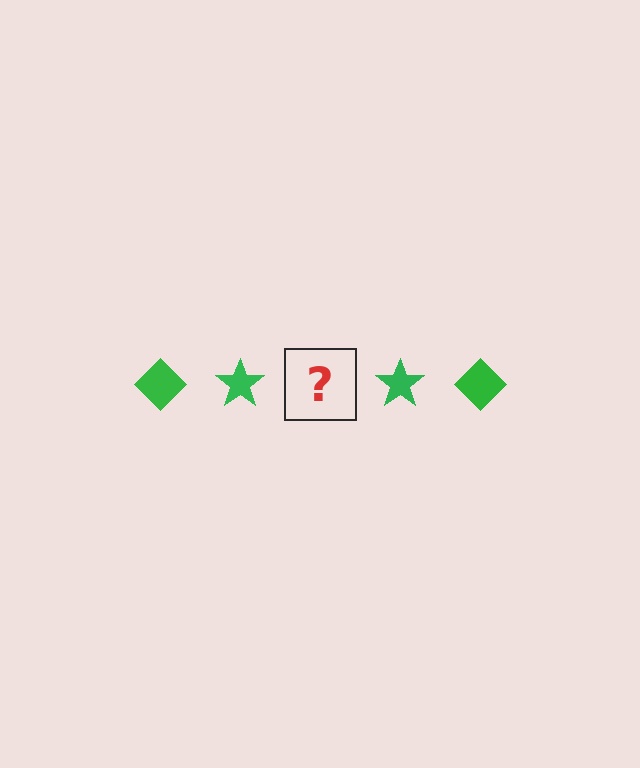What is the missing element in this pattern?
The missing element is a green diamond.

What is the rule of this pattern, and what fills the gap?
The rule is that the pattern cycles through diamond, star shapes in green. The gap should be filled with a green diamond.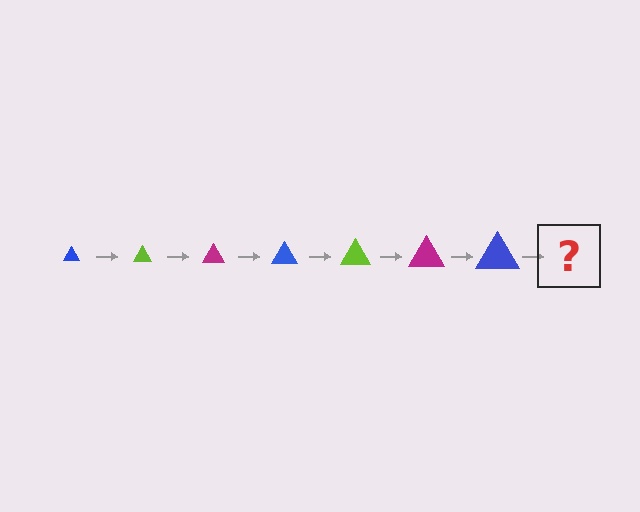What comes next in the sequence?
The next element should be a lime triangle, larger than the previous one.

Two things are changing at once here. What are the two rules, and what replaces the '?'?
The two rules are that the triangle grows larger each step and the color cycles through blue, lime, and magenta. The '?' should be a lime triangle, larger than the previous one.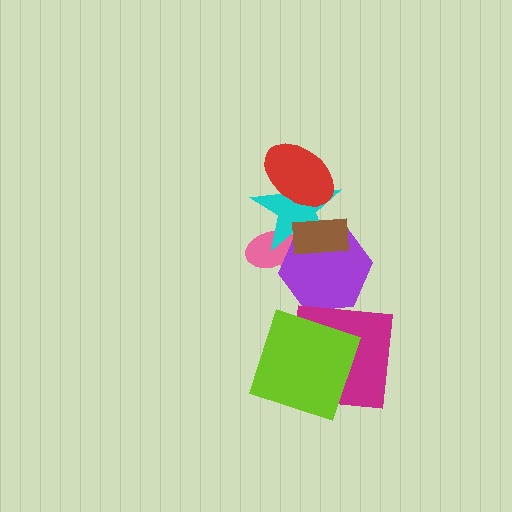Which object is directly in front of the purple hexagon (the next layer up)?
The cyan star is directly in front of the purple hexagon.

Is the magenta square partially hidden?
Yes, it is partially covered by another shape.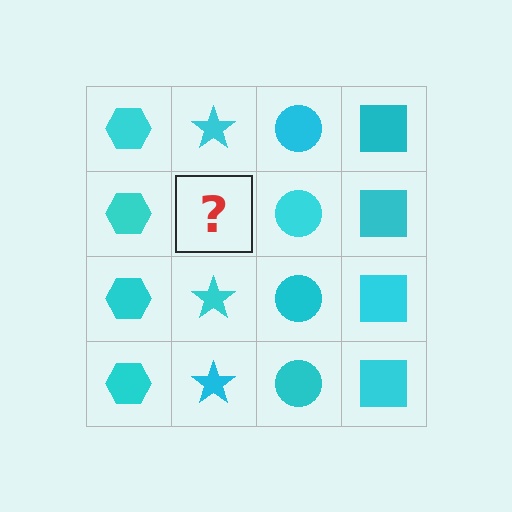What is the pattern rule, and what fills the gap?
The rule is that each column has a consistent shape. The gap should be filled with a cyan star.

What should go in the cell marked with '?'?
The missing cell should contain a cyan star.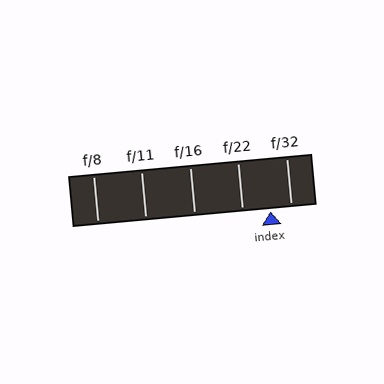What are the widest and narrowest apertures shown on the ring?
The widest aperture shown is f/8 and the narrowest is f/32.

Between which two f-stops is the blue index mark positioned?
The index mark is between f/22 and f/32.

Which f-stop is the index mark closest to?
The index mark is closest to f/32.